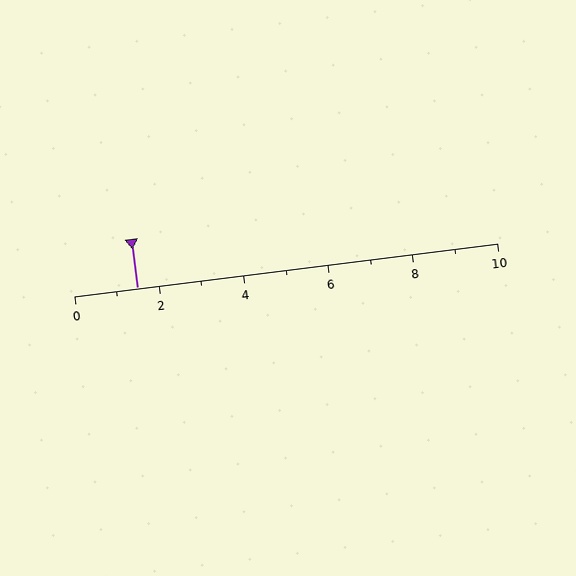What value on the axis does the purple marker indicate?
The marker indicates approximately 1.5.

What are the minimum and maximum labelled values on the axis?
The axis runs from 0 to 10.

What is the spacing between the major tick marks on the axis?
The major ticks are spaced 2 apart.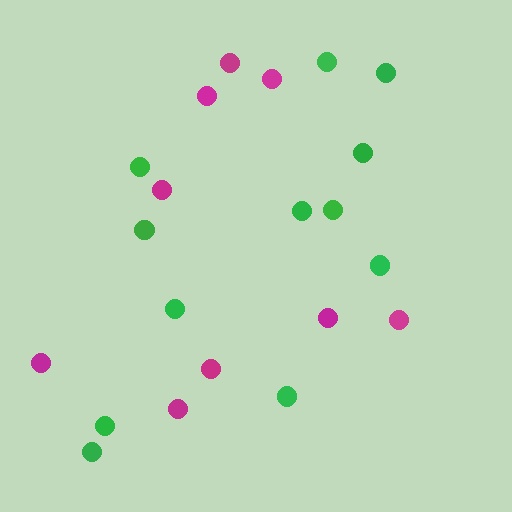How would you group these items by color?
There are 2 groups: one group of magenta circles (9) and one group of green circles (12).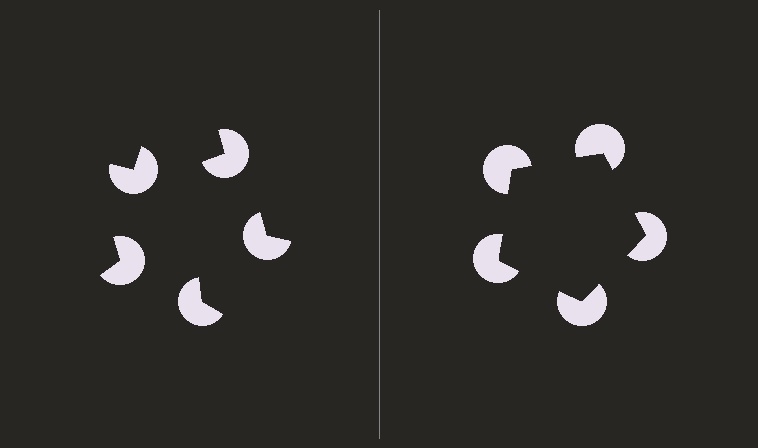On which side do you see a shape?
An illusory pentagon appears on the right side. On the left side the wedge cuts are rotated, so no coherent shape forms.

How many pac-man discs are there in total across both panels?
10 — 5 on each side.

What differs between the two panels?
The pac-man discs are positioned identically on both sides; only the wedge orientations differ. On the right they align to a pentagon; on the left they are misaligned.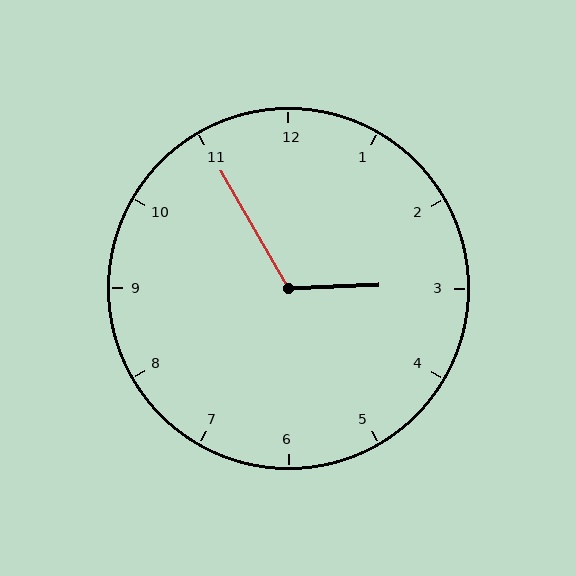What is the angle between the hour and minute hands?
Approximately 118 degrees.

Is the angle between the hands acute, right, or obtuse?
It is obtuse.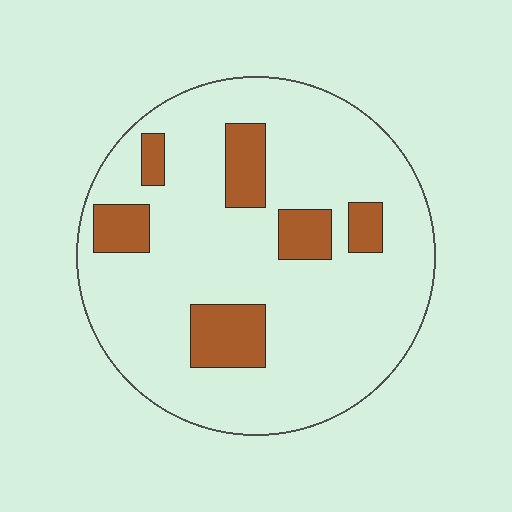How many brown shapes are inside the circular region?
6.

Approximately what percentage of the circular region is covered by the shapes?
Approximately 15%.